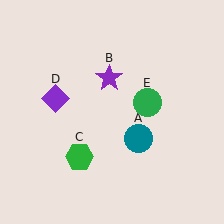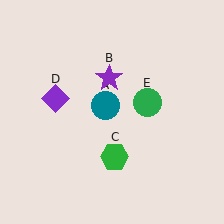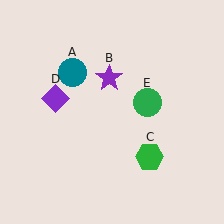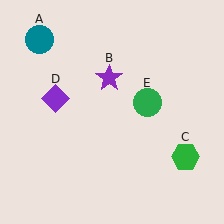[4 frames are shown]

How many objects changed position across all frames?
2 objects changed position: teal circle (object A), green hexagon (object C).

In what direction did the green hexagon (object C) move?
The green hexagon (object C) moved right.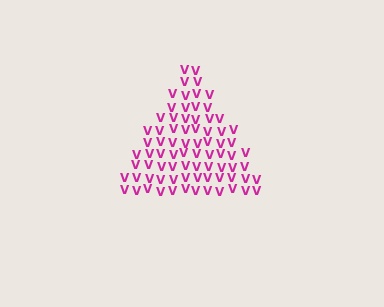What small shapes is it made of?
It is made of small letter V's.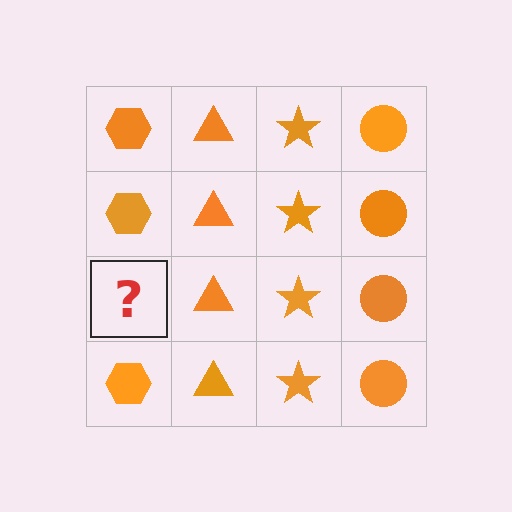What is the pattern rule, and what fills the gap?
The rule is that each column has a consistent shape. The gap should be filled with an orange hexagon.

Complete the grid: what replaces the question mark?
The question mark should be replaced with an orange hexagon.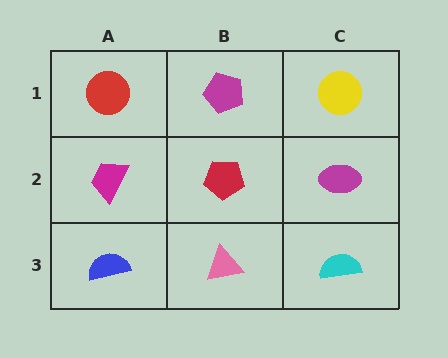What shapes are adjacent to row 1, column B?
A red pentagon (row 2, column B), a red circle (row 1, column A), a yellow circle (row 1, column C).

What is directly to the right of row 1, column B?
A yellow circle.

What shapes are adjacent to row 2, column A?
A red circle (row 1, column A), a blue semicircle (row 3, column A), a red pentagon (row 2, column B).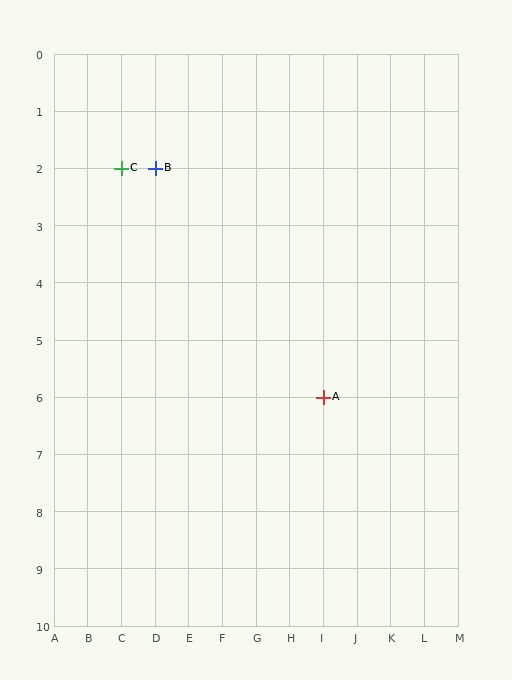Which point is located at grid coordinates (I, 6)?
Point A is at (I, 6).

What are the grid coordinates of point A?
Point A is at grid coordinates (I, 6).